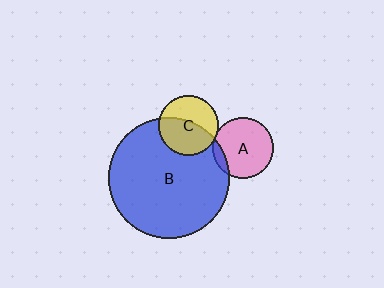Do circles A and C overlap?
Yes.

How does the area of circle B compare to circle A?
Approximately 3.9 times.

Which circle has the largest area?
Circle B (blue).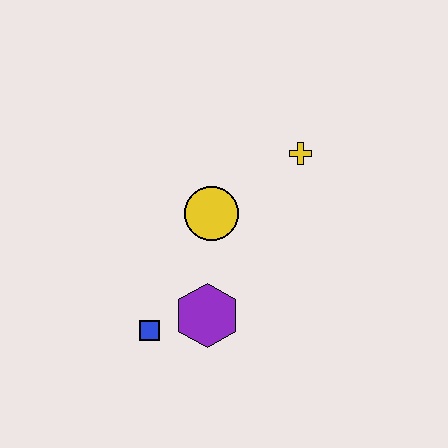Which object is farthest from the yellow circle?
The blue square is farthest from the yellow circle.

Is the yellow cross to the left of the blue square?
No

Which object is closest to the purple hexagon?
The blue square is closest to the purple hexagon.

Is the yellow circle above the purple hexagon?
Yes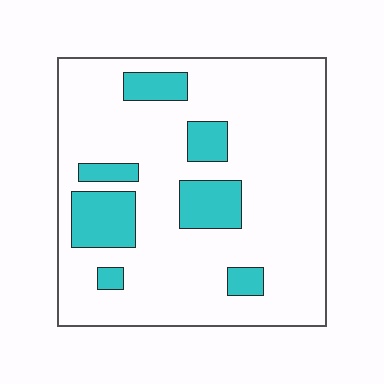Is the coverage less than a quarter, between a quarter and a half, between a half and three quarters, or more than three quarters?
Less than a quarter.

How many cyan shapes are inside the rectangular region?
7.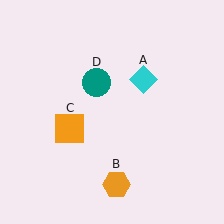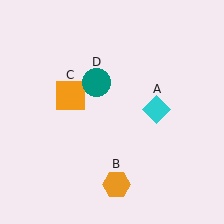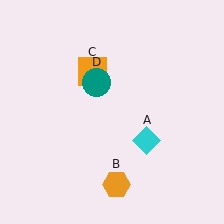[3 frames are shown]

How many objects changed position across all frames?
2 objects changed position: cyan diamond (object A), orange square (object C).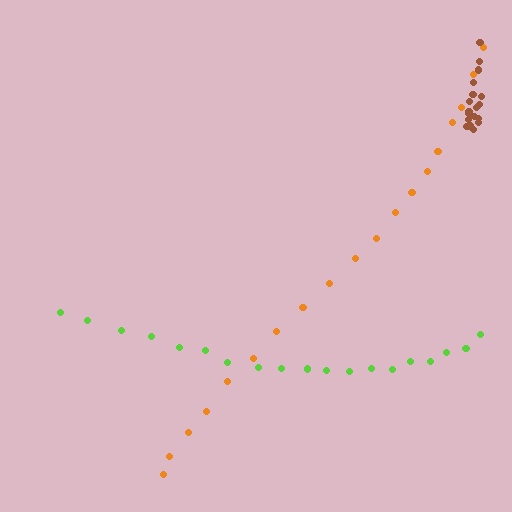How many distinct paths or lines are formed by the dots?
There are 3 distinct paths.